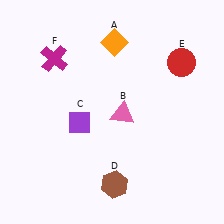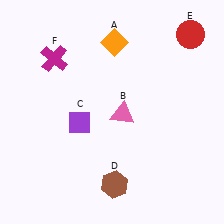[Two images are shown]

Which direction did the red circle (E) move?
The red circle (E) moved up.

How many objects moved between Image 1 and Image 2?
1 object moved between the two images.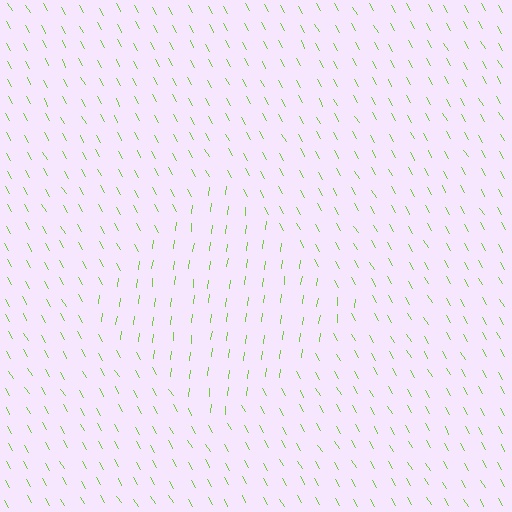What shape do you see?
I see a diamond.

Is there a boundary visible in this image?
Yes, there is a texture boundary formed by a change in line orientation.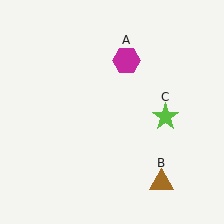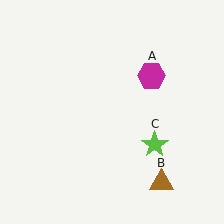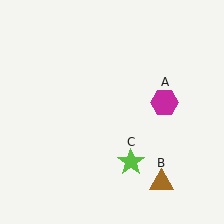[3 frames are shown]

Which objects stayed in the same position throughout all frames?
Brown triangle (object B) remained stationary.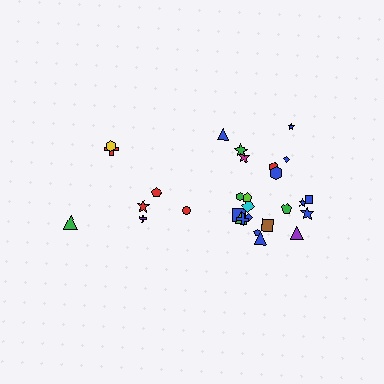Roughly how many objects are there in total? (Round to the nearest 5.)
Roughly 30 objects in total.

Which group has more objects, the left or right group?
The right group.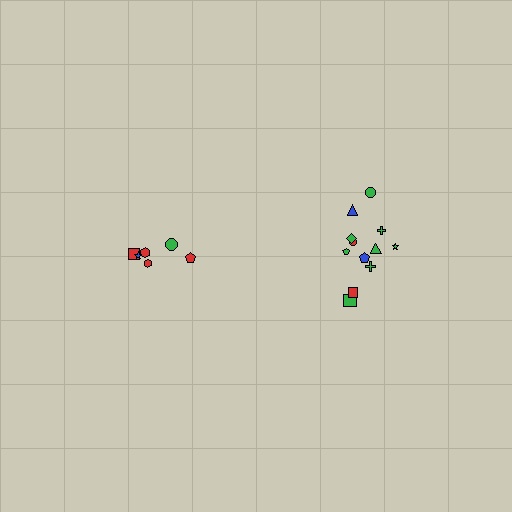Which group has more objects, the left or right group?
The right group.